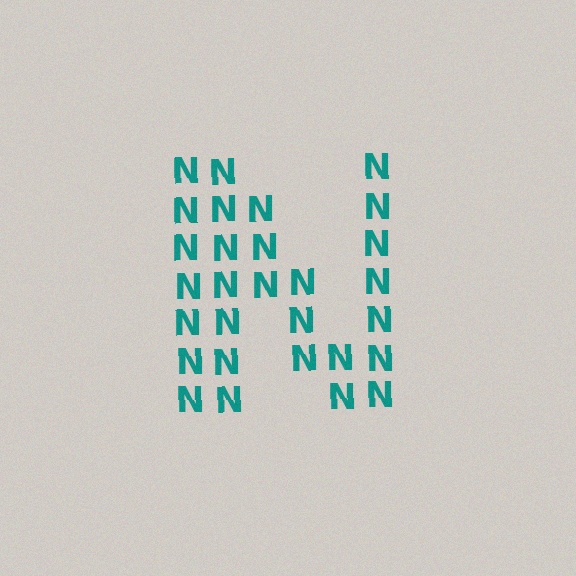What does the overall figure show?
The overall figure shows the letter N.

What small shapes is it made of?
It is made of small letter N's.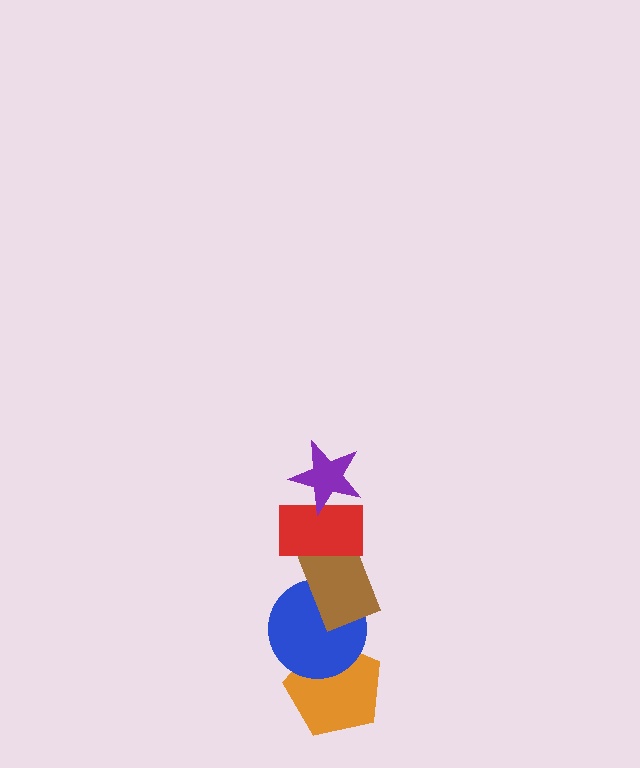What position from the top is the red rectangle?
The red rectangle is 2nd from the top.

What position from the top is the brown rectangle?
The brown rectangle is 3rd from the top.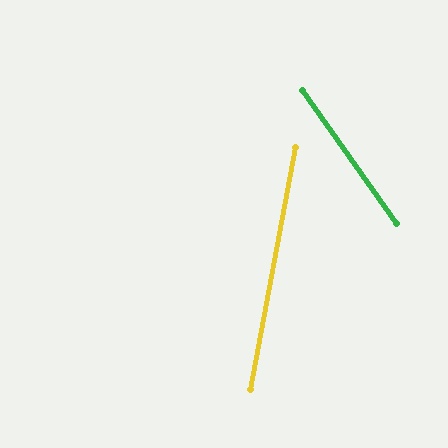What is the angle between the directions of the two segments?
Approximately 46 degrees.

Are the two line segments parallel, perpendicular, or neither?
Neither parallel nor perpendicular — they differ by about 46°.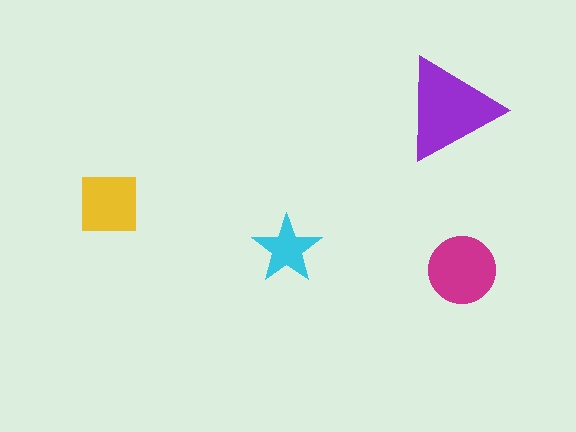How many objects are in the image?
There are 4 objects in the image.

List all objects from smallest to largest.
The cyan star, the yellow square, the magenta circle, the purple triangle.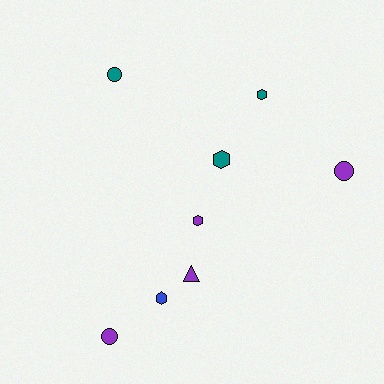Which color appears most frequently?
Purple, with 4 objects.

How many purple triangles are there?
There is 1 purple triangle.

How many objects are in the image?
There are 8 objects.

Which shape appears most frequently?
Hexagon, with 4 objects.